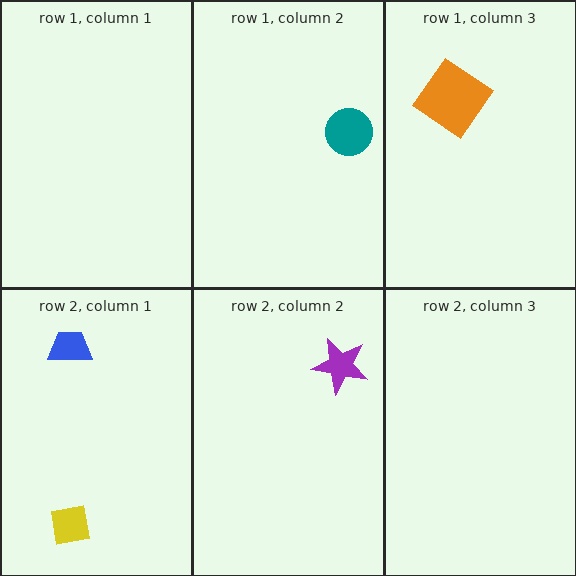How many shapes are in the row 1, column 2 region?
1.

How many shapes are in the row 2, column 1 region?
2.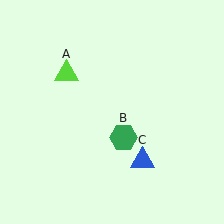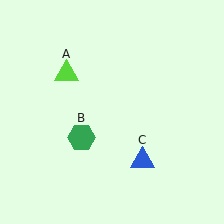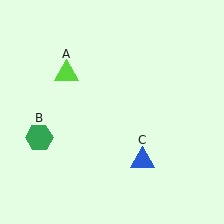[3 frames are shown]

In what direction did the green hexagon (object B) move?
The green hexagon (object B) moved left.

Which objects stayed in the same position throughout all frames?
Lime triangle (object A) and blue triangle (object C) remained stationary.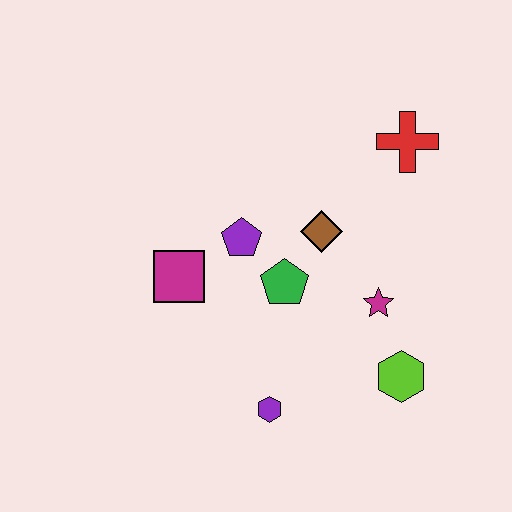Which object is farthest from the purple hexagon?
The red cross is farthest from the purple hexagon.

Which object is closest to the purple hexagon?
The green pentagon is closest to the purple hexagon.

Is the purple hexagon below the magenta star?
Yes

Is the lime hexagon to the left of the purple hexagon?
No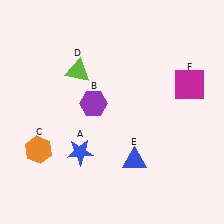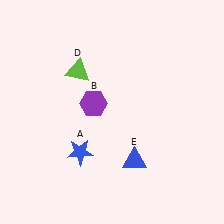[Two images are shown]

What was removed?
The magenta square (F), the orange hexagon (C) were removed in Image 2.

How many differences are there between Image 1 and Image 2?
There are 2 differences between the two images.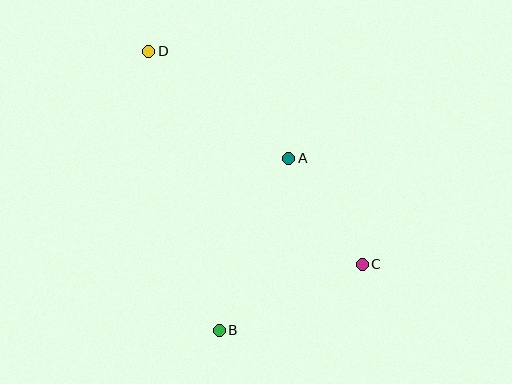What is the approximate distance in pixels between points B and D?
The distance between B and D is approximately 288 pixels.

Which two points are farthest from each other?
Points C and D are farthest from each other.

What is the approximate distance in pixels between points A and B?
The distance between A and B is approximately 186 pixels.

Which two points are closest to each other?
Points A and C are closest to each other.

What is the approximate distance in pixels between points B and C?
The distance between B and C is approximately 158 pixels.